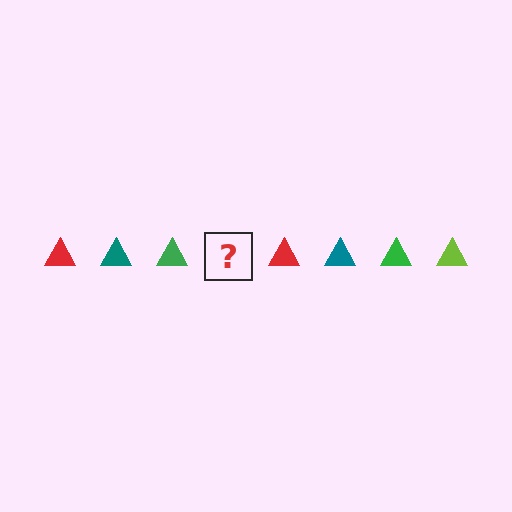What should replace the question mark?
The question mark should be replaced with a lime triangle.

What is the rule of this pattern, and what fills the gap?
The rule is that the pattern cycles through red, teal, green, lime triangles. The gap should be filled with a lime triangle.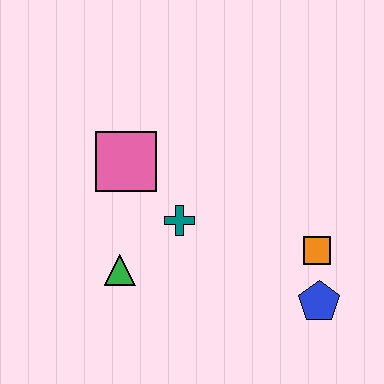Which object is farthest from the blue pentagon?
The pink square is farthest from the blue pentagon.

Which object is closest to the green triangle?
The teal cross is closest to the green triangle.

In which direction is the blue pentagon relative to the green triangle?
The blue pentagon is to the right of the green triangle.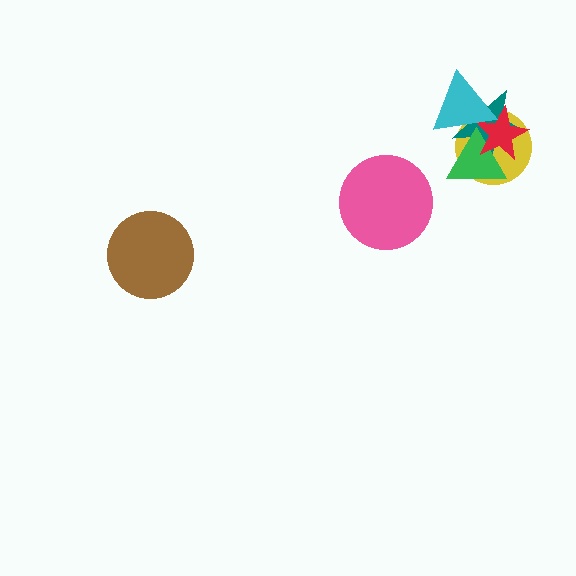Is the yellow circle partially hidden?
Yes, it is partially covered by another shape.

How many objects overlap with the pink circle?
0 objects overlap with the pink circle.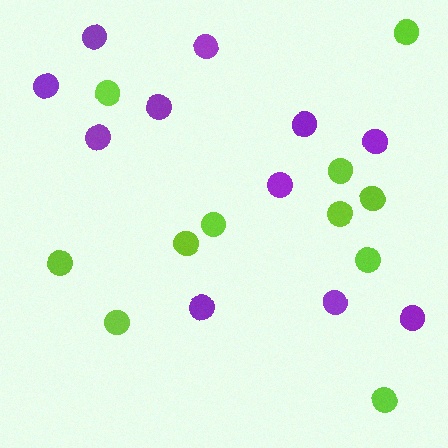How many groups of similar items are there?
There are 2 groups: one group of purple circles (11) and one group of lime circles (11).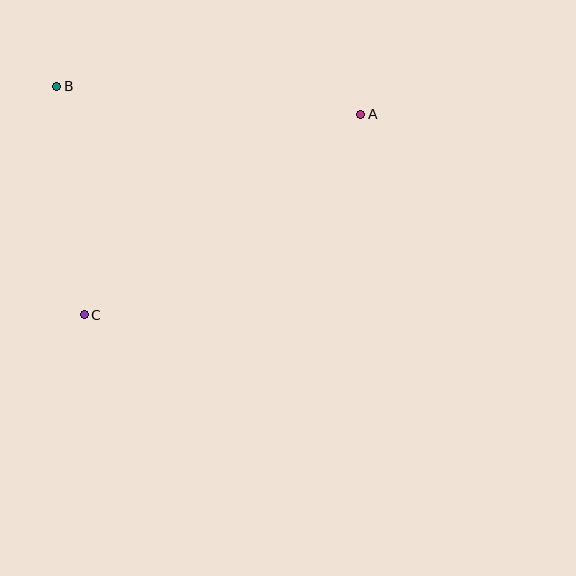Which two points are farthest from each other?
Points A and C are farthest from each other.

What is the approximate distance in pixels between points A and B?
The distance between A and B is approximately 305 pixels.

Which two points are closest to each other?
Points B and C are closest to each other.